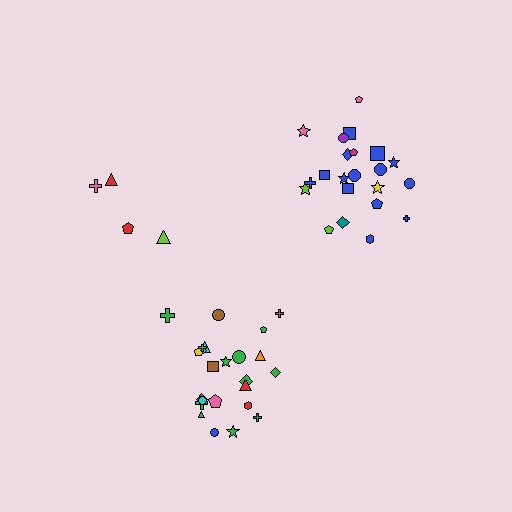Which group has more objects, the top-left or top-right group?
The top-right group.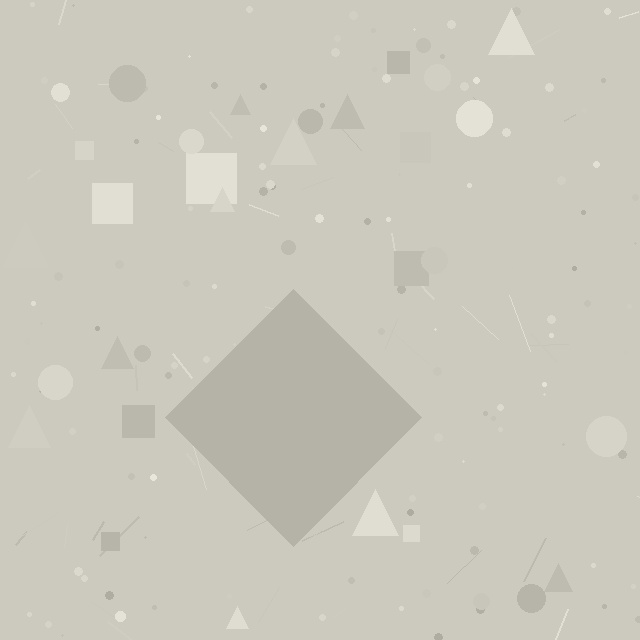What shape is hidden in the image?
A diamond is hidden in the image.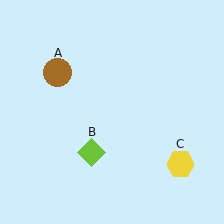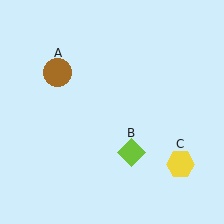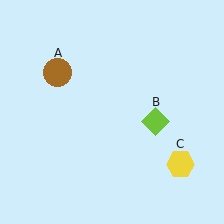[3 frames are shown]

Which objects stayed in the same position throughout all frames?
Brown circle (object A) and yellow hexagon (object C) remained stationary.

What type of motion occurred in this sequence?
The lime diamond (object B) rotated counterclockwise around the center of the scene.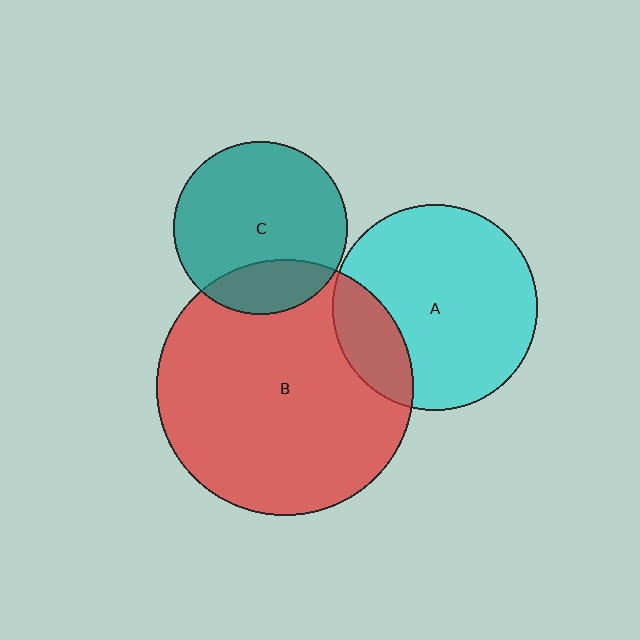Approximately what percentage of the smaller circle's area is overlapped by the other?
Approximately 20%.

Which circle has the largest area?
Circle B (red).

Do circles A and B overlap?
Yes.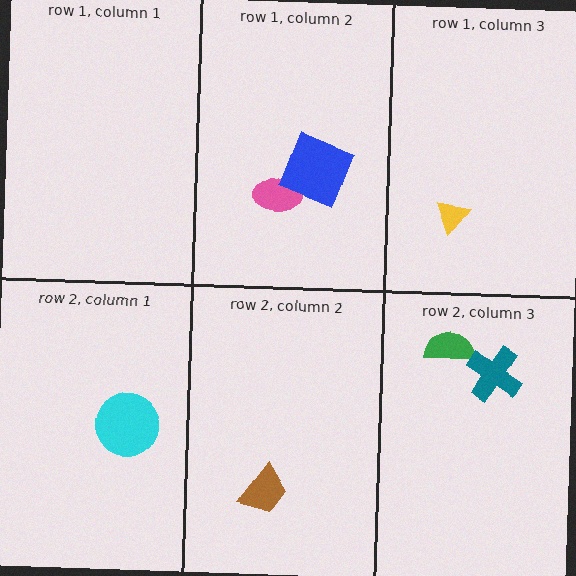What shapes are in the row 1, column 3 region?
The yellow triangle.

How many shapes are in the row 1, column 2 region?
2.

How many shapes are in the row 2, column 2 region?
1.